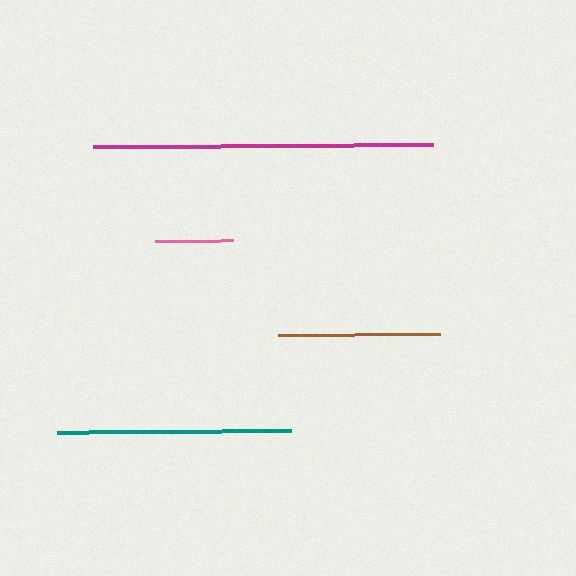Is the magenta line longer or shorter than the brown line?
The magenta line is longer than the brown line.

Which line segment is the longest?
The magenta line is the longest at approximately 340 pixels.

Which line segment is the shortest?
The pink line is the shortest at approximately 79 pixels.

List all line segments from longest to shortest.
From longest to shortest: magenta, teal, brown, pink.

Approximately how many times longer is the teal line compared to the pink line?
The teal line is approximately 3.0 times the length of the pink line.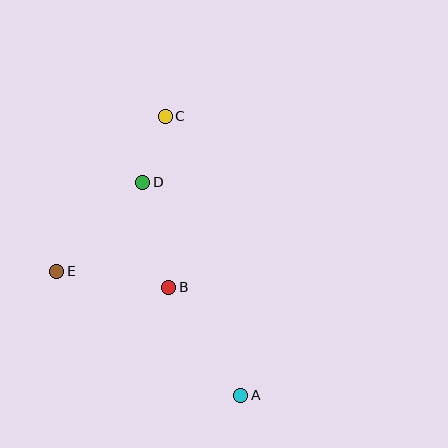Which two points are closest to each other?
Points C and D are closest to each other.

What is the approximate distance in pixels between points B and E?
The distance between B and E is approximately 113 pixels.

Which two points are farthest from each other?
Points A and C are farthest from each other.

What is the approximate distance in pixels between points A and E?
The distance between A and E is approximately 222 pixels.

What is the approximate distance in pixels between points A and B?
The distance between A and B is approximately 130 pixels.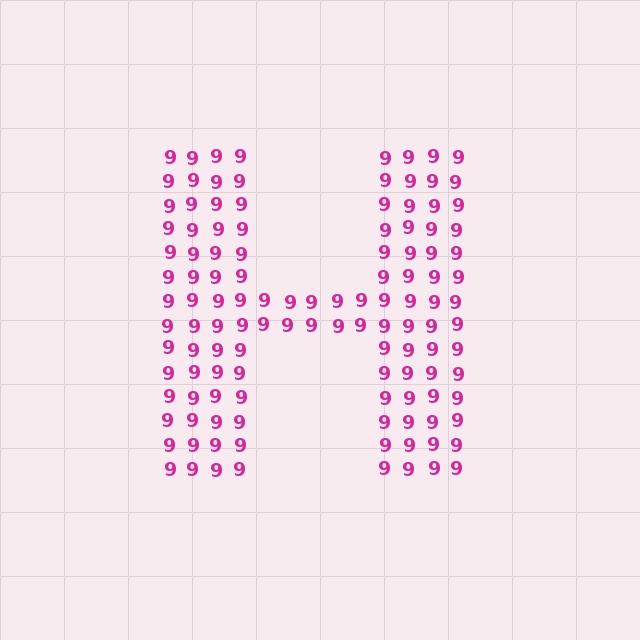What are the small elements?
The small elements are digit 9's.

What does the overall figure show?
The overall figure shows the letter H.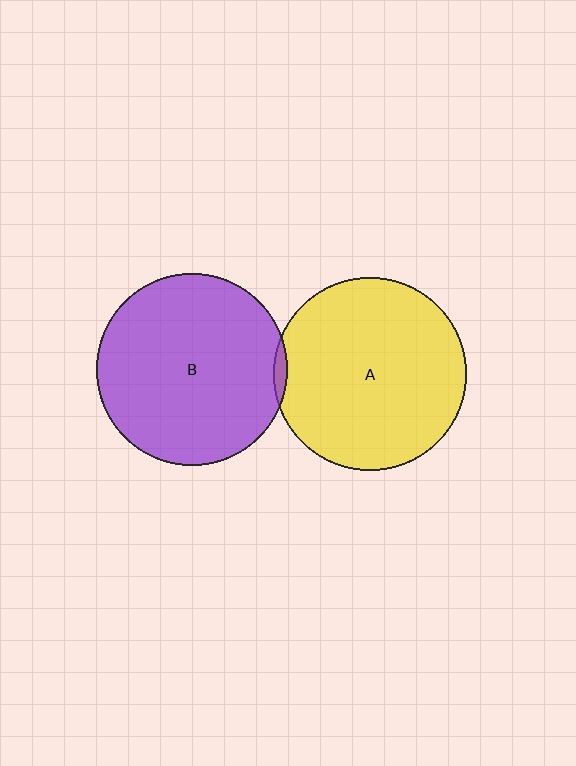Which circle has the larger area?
Circle A (yellow).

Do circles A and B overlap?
Yes.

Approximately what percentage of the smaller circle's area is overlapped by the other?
Approximately 5%.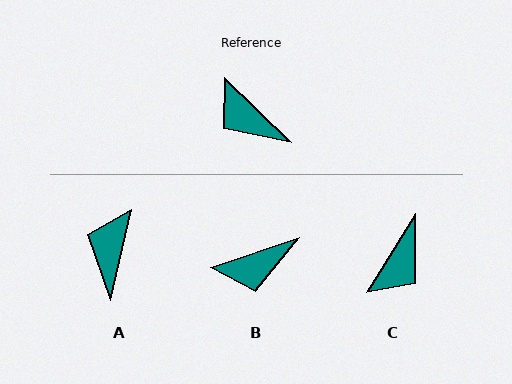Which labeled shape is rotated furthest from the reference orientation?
C, about 102 degrees away.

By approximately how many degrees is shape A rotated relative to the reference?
Approximately 59 degrees clockwise.